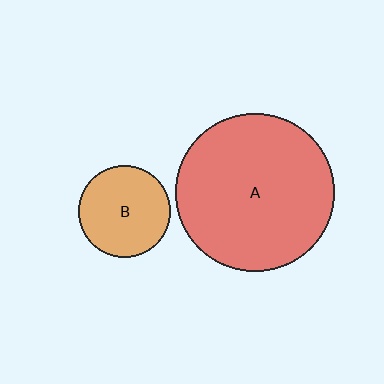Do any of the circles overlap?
No, none of the circles overlap.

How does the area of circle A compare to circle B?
Approximately 2.9 times.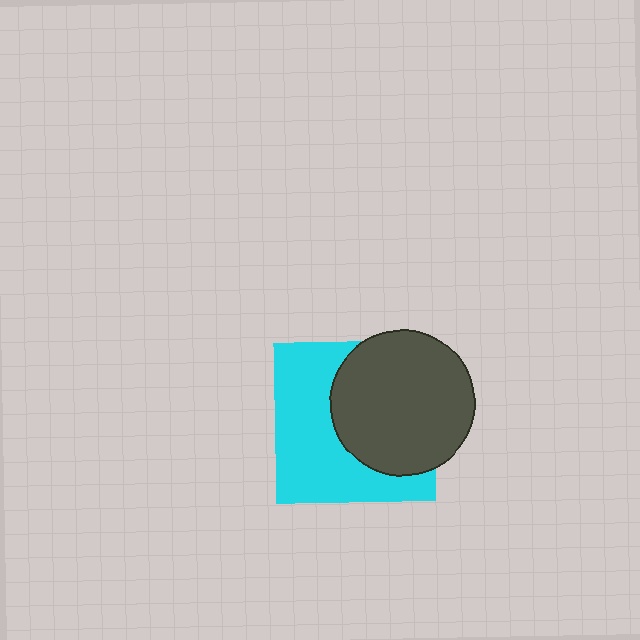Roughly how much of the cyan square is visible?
About half of it is visible (roughly 52%).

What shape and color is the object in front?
The object in front is a dark gray circle.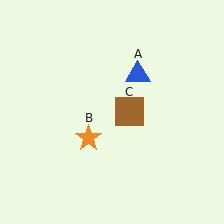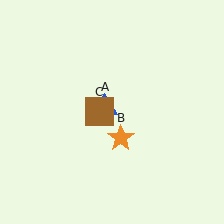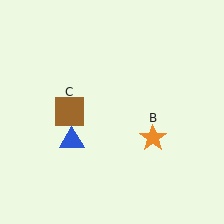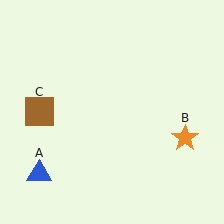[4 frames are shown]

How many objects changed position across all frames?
3 objects changed position: blue triangle (object A), orange star (object B), brown square (object C).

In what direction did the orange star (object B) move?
The orange star (object B) moved right.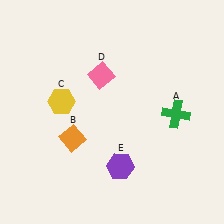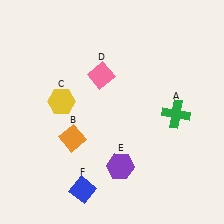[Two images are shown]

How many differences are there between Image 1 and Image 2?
There is 1 difference between the two images.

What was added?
A blue diamond (F) was added in Image 2.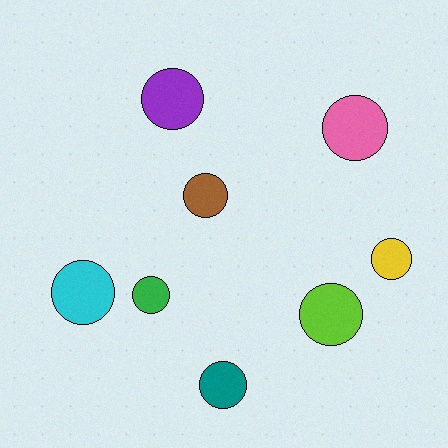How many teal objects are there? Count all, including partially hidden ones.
There is 1 teal object.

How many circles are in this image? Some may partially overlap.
There are 8 circles.